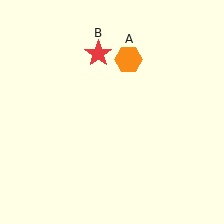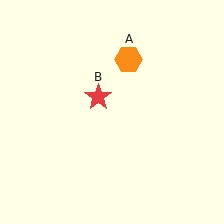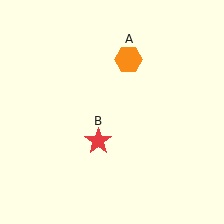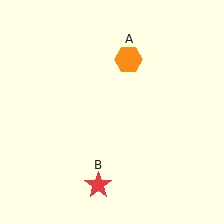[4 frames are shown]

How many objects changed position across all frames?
1 object changed position: red star (object B).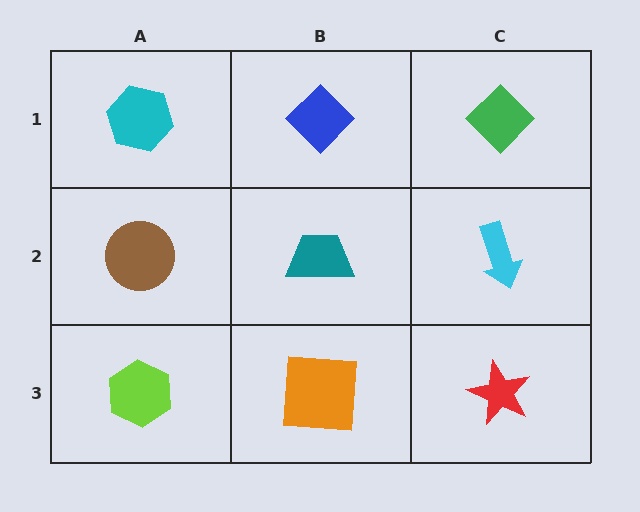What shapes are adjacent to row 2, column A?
A cyan hexagon (row 1, column A), a lime hexagon (row 3, column A), a teal trapezoid (row 2, column B).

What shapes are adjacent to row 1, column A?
A brown circle (row 2, column A), a blue diamond (row 1, column B).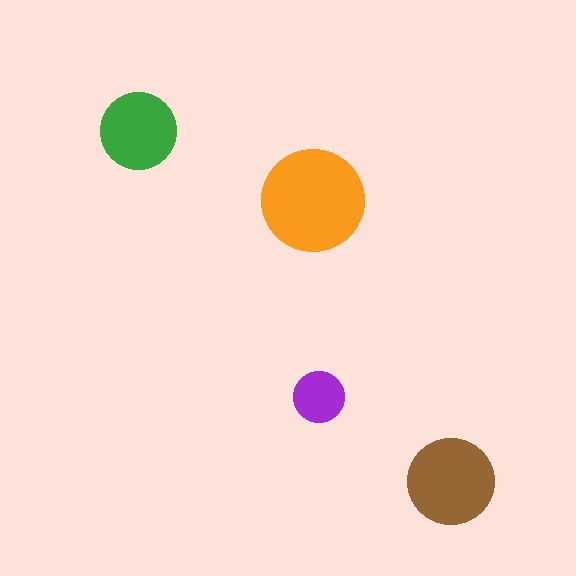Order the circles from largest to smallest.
the orange one, the brown one, the green one, the purple one.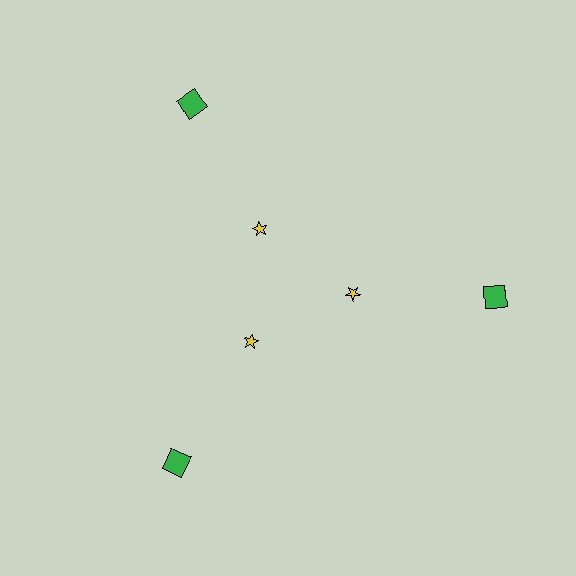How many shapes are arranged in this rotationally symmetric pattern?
There are 6 shapes, arranged in 3 groups of 2.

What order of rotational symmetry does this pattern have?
This pattern has 3-fold rotational symmetry.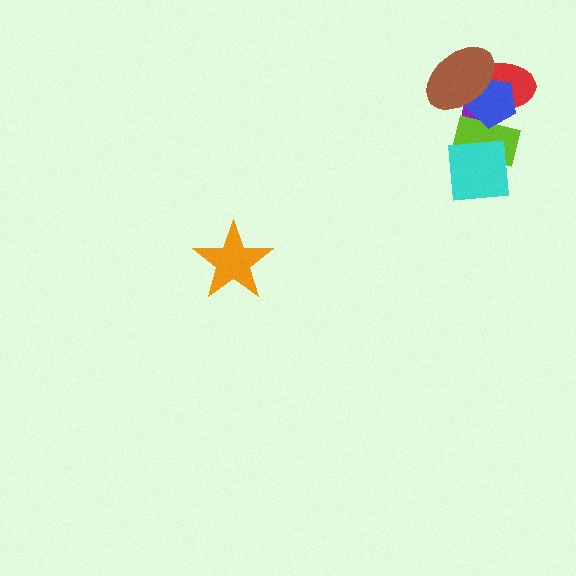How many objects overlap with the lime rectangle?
4 objects overlap with the lime rectangle.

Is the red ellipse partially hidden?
Yes, it is partially covered by another shape.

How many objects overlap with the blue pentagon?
4 objects overlap with the blue pentagon.